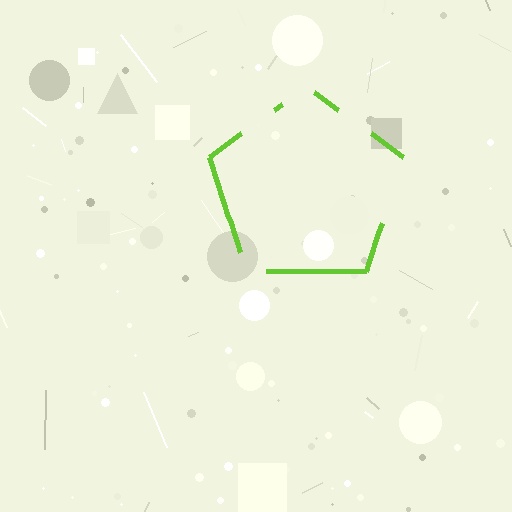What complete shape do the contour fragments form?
The contour fragments form a pentagon.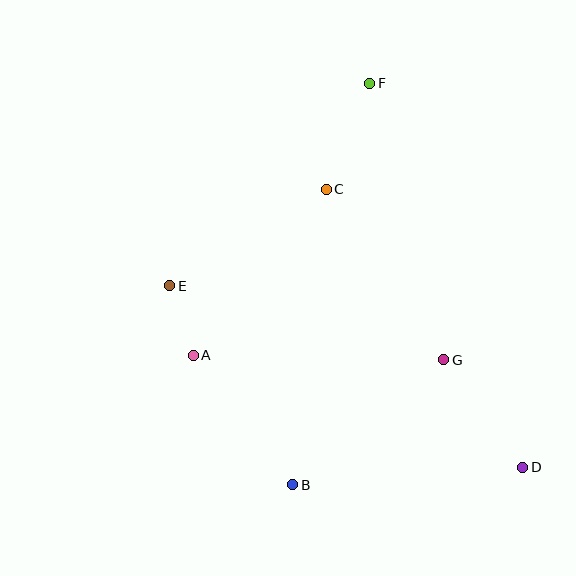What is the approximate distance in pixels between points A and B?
The distance between A and B is approximately 163 pixels.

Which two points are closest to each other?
Points A and E are closest to each other.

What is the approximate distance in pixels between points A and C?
The distance between A and C is approximately 213 pixels.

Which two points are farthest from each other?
Points D and F are farthest from each other.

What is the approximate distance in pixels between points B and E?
The distance between B and E is approximately 234 pixels.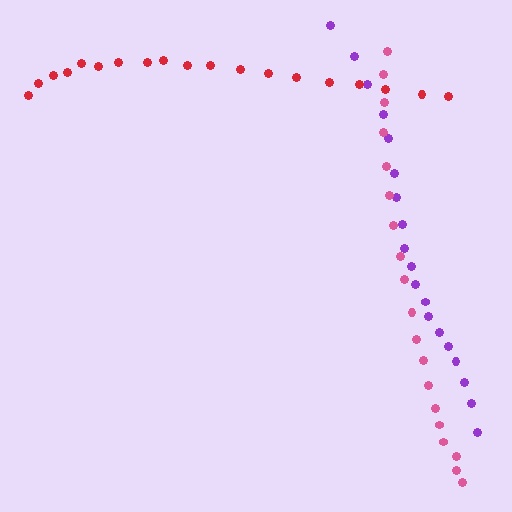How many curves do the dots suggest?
There are 3 distinct paths.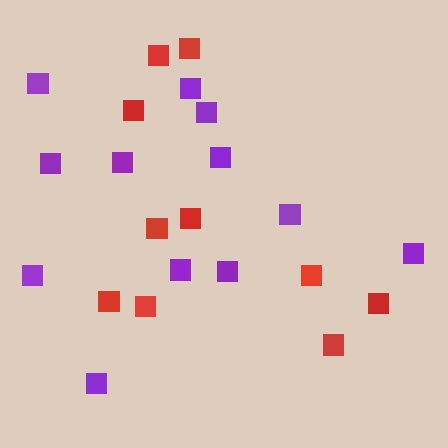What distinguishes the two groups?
There are 2 groups: one group of red squares (10) and one group of purple squares (12).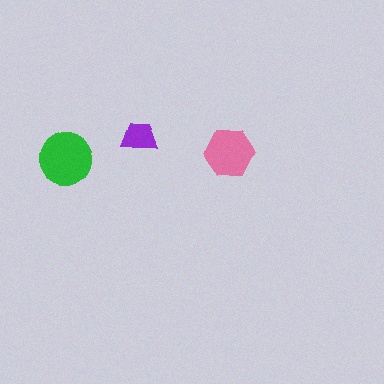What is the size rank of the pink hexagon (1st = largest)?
2nd.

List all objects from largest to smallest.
The green circle, the pink hexagon, the purple trapezoid.